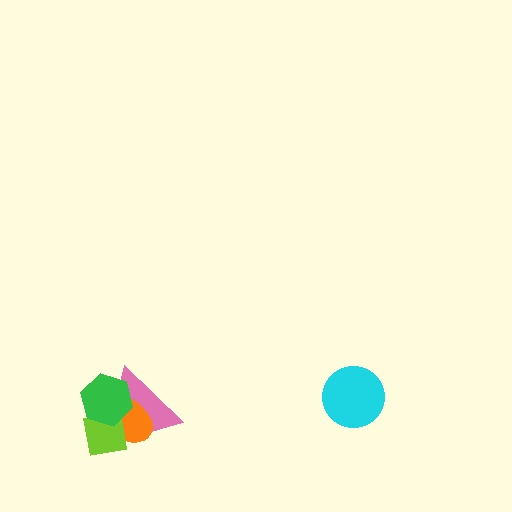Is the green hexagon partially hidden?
No, no other shape covers it.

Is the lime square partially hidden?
Yes, it is partially covered by another shape.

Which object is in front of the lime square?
The green hexagon is in front of the lime square.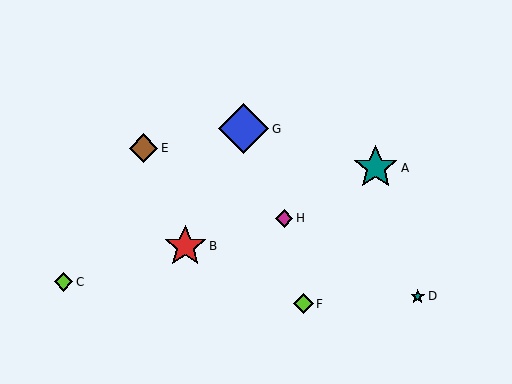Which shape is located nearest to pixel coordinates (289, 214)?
The magenta diamond (labeled H) at (284, 218) is nearest to that location.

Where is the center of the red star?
The center of the red star is at (185, 246).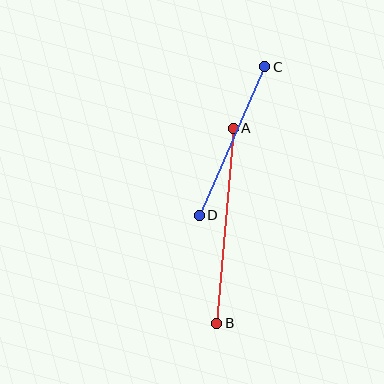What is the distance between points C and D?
The distance is approximately 162 pixels.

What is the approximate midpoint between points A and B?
The midpoint is at approximately (225, 226) pixels.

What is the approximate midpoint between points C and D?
The midpoint is at approximately (232, 141) pixels.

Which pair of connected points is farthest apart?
Points A and B are farthest apart.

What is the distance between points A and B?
The distance is approximately 196 pixels.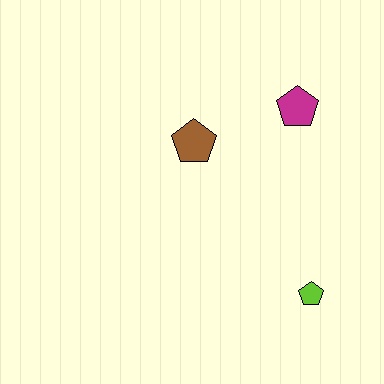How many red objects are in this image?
There are no red objects.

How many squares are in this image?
There are no squares.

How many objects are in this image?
There are 3 objects.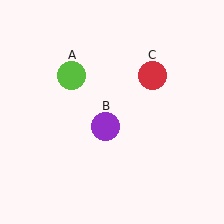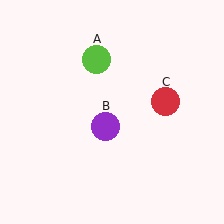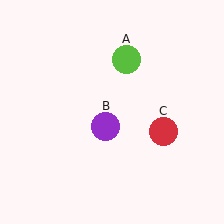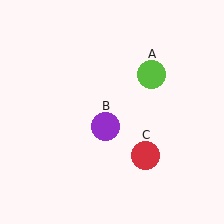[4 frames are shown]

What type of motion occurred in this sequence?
The lime circle (object A), red circle (object C) rotated clockwise around the center of the scene.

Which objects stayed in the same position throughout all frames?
Purple circle (object B) remained stationary.